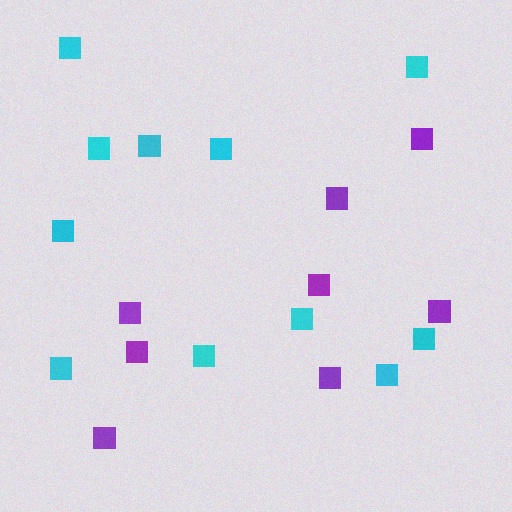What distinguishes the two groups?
There are 2 groups: one group of purple squares (8) and one group of cyan squares (11).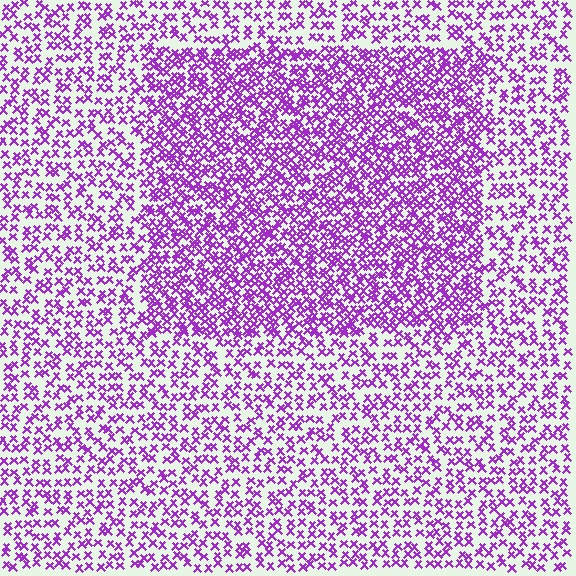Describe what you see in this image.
The image contains small purple elements arranged at two different densities. A rectangle-shaped region is visible where the elements are more densely packed than the surrounding area.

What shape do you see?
I see a rectangle.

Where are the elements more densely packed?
The elements are more densely packed inside the rectangle boundary.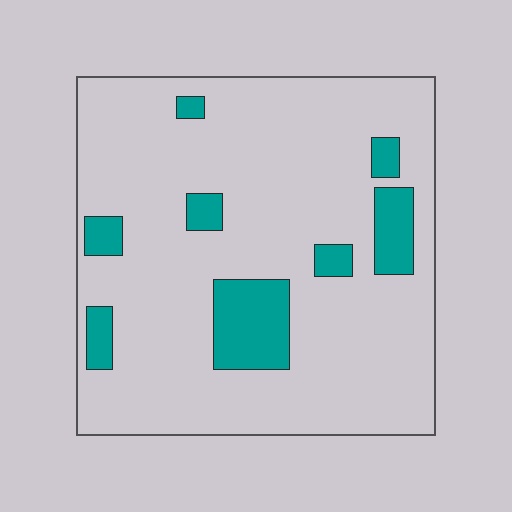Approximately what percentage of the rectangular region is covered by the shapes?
Approximately 15%.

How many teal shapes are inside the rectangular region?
8.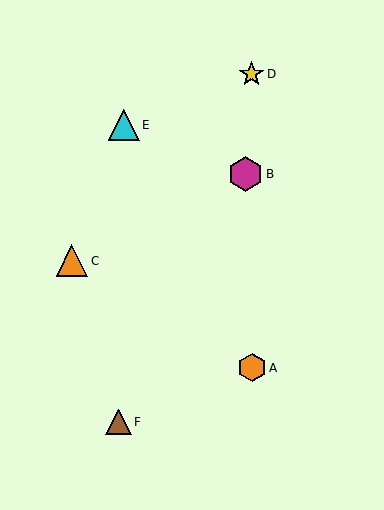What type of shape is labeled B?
Shape B is a magenta hexagon.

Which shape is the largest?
The magenta hexagon (labeled B) is the largest.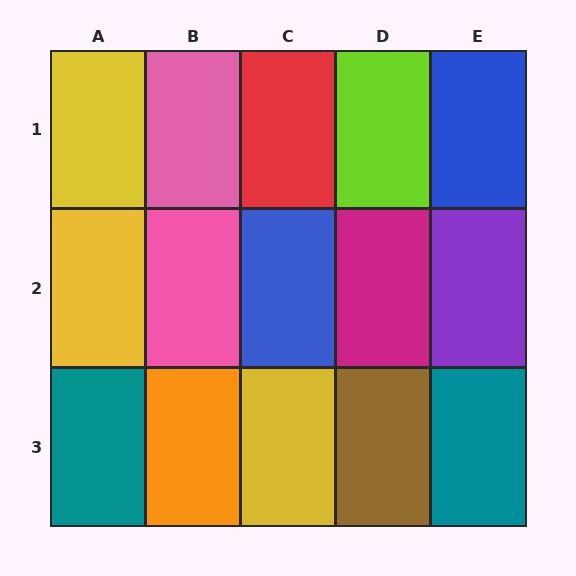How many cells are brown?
1 cell is brown.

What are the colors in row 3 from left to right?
Teal, orange, yellow, brown, teal.